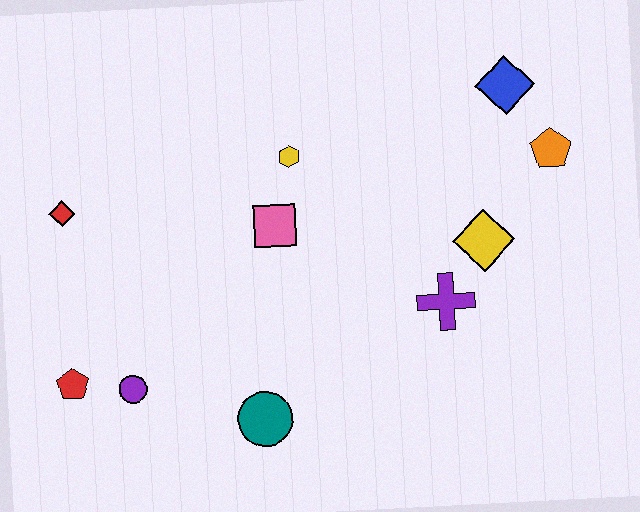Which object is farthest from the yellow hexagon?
The red pentagon is farthest from the yellow hexagon.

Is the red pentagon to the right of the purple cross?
No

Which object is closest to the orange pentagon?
The blue diamond is closest to the orange pentagon.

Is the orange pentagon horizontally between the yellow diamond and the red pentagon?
No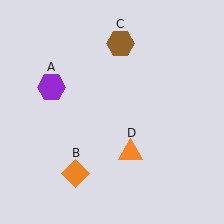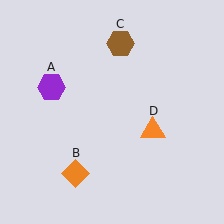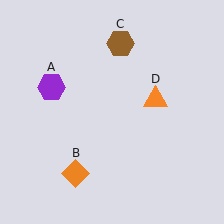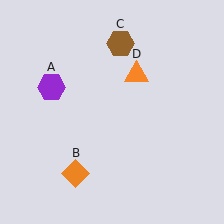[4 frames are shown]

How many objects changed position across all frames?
1 object changed position: orange triangle (object D).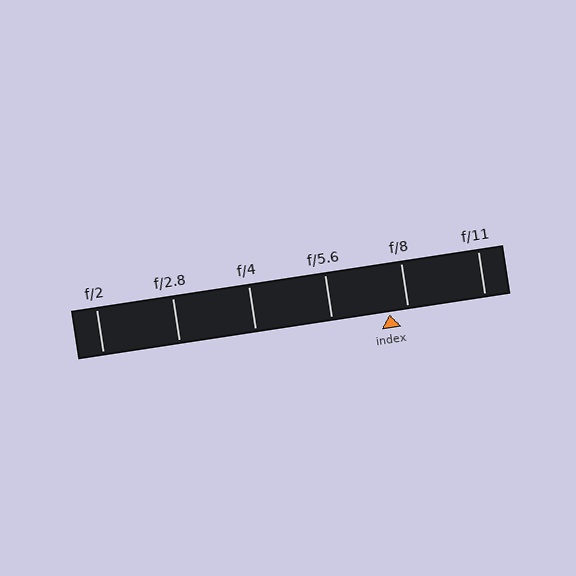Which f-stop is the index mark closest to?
The index mark is closest to f/8.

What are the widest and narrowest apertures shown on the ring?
The widest aperture shown is f/2 and the narrowest is f/11.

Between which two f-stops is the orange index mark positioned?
The index mark is between f/5.6 and f/8.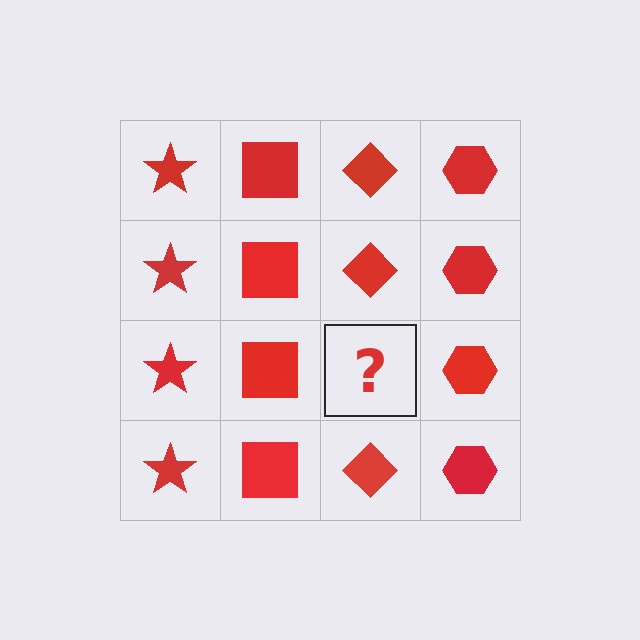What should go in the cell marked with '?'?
The missing cell should contain a red diamond.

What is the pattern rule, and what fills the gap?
The rule is that each column has a consistent shape. The gap should be filled with a red diamond.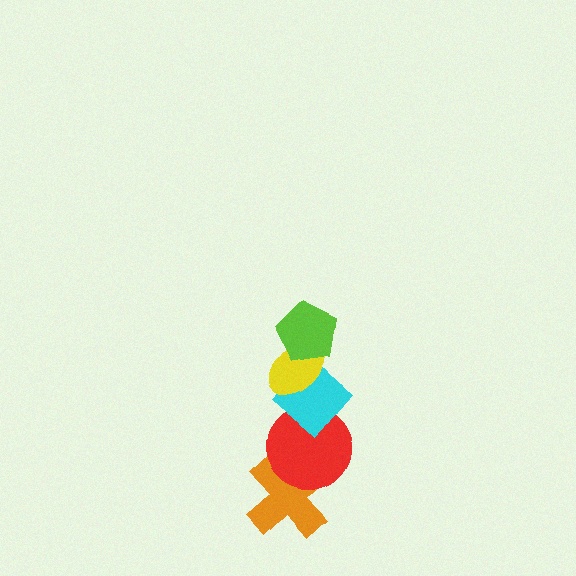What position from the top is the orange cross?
The orange cross is 5th from the top.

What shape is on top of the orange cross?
The red circle is on top of the orange cross.